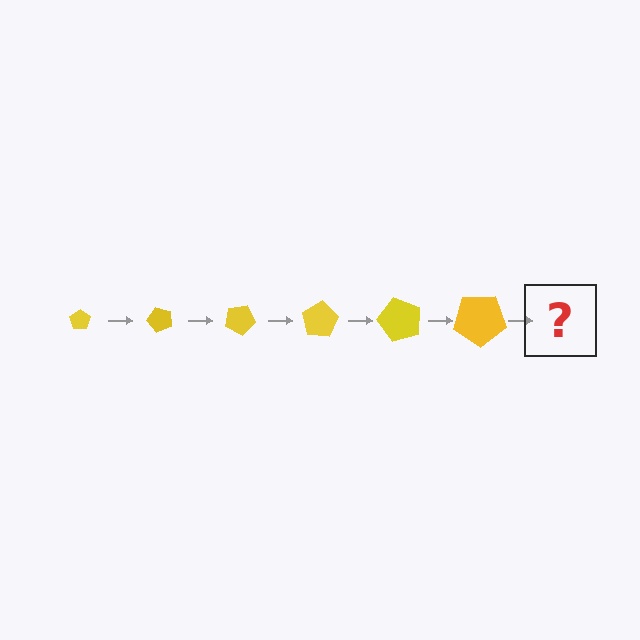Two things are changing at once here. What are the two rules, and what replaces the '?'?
The two rules are that the pentagon grows larger each step and it rotates 50 degrees each step. The '?' should be a pentagon, larger than the previous one and rotated 300 degrees from the start.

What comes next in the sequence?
The next element should be a pentagon, larger than the previous one and rotated 300 degrees from the start.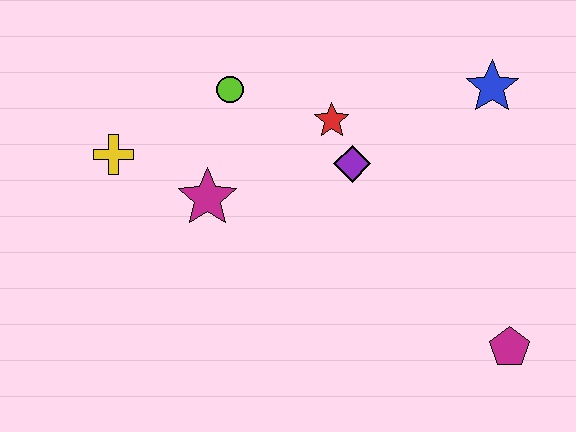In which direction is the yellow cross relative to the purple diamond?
The yellow cross is to the left of the purple diamond.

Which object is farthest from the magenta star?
The magenta pentagon is farthest from the magenta star.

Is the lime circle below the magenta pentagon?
No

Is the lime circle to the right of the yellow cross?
Yes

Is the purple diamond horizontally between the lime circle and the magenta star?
No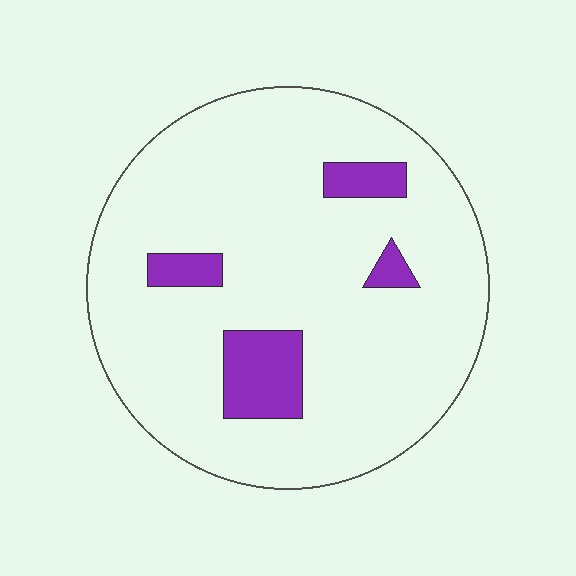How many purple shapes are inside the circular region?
4.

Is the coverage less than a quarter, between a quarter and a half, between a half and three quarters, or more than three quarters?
Less than a quarter.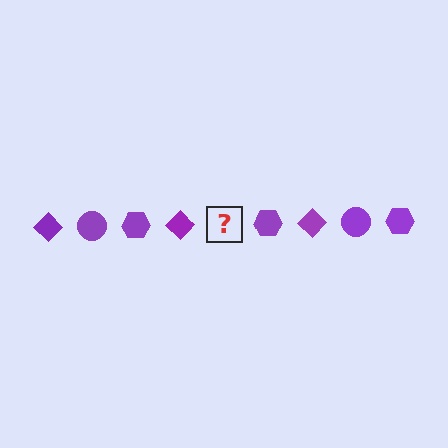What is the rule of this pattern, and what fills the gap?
The rule is that the pattern cycles through diamond, circle, hexagon shapes in purple. The gap should be filled with a purple circle.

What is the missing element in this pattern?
The missing element is a purple circle.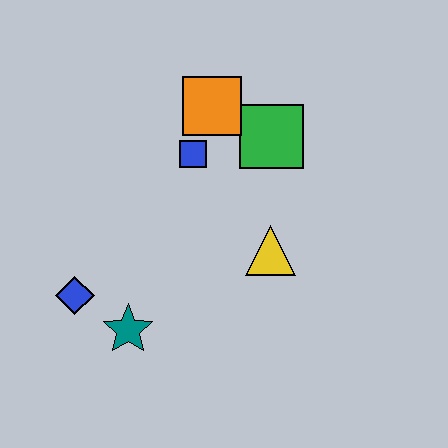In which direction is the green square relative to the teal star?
The green square is above the teal star.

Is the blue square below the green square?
Yes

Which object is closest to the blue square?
The orange square is closest to the blue square.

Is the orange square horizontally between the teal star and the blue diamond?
No